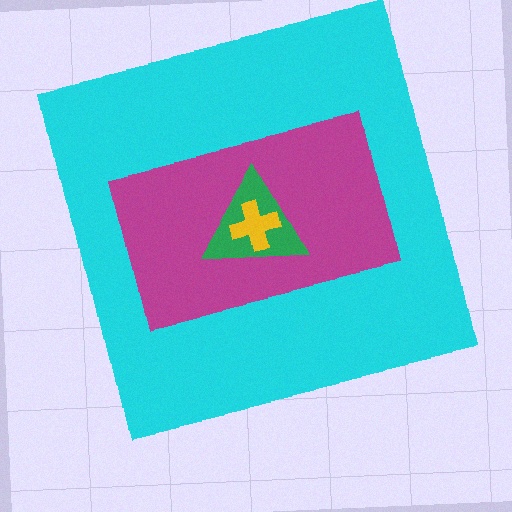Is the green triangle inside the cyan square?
Yes.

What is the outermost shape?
The cyan square.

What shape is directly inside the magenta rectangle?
The green triangle.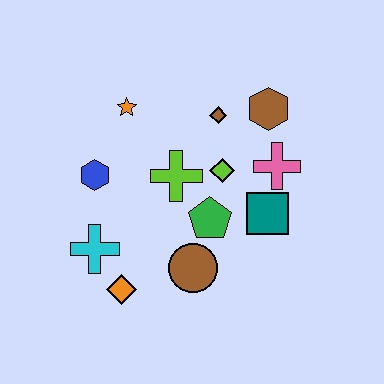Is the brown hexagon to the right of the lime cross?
Yes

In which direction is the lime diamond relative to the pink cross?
The lime diamond is to the left of the pink cross.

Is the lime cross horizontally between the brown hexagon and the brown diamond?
No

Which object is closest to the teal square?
The pink cross is closest to the teal square.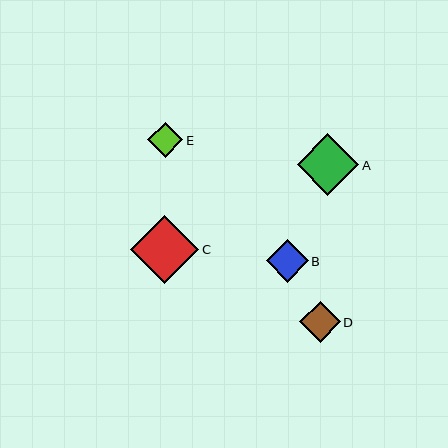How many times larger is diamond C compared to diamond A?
Diamond C is approximately 1.1 times the size of diamond A.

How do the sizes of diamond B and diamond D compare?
Diamond B and diamond D are approximately the same size.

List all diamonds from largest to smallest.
From largest to smallest: C, A, B, D, E.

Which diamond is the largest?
Diamond C is the largest with a size of approximately 68 pixels.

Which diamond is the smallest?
Diamond E is the smallest with a size of approximately 36 pixels.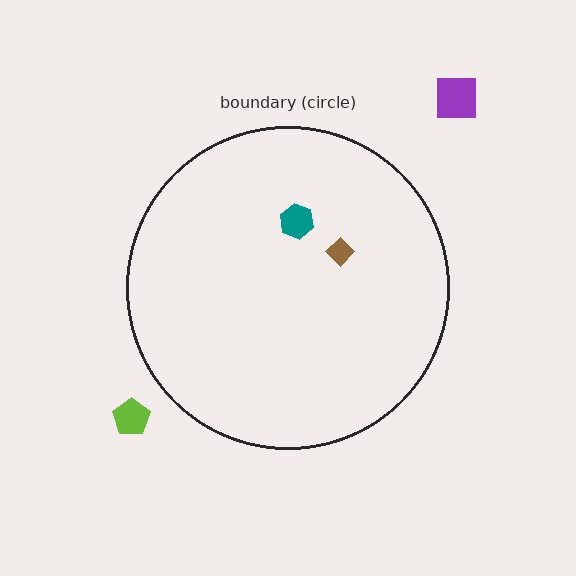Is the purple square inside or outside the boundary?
Outside.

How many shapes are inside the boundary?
2 inside, 2 outside.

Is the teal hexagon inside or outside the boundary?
Inside.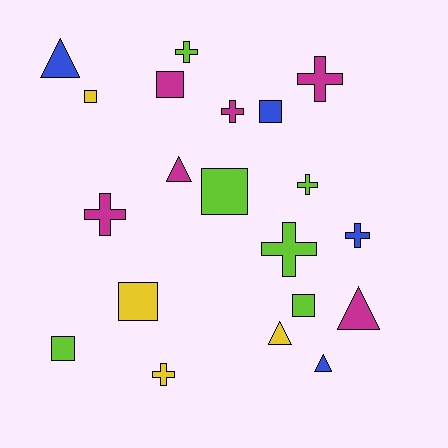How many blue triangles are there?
There are 2 blue triangles.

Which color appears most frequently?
Magenta, with 6 objects.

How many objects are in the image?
There are 20 objects.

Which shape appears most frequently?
Cross, with 8 objects.